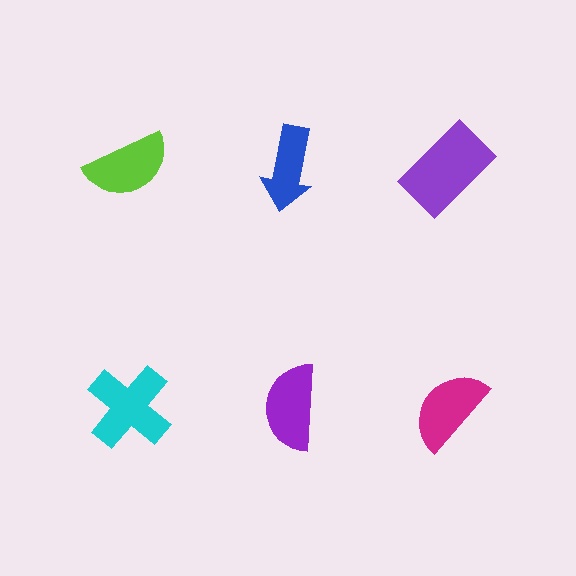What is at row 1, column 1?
A lime semicircle.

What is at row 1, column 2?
A blue arrow.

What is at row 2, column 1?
A cyan cross.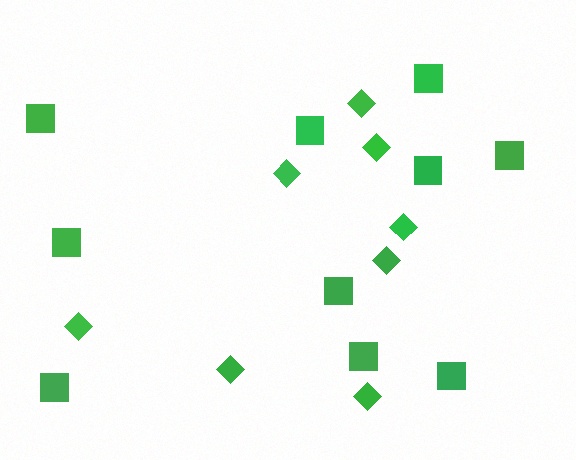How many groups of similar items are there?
There are 2 groups: one group of diamonds (8) and one group of squares (10).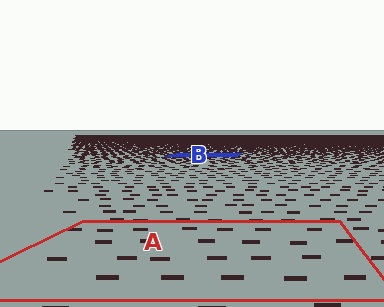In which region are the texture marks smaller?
The texture marks are smaller in region B, because it is farther away.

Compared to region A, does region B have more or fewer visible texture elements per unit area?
Region B has more texture elements per unit area — they are packed more densely because it is farther away.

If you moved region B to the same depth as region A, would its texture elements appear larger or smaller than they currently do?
They would appear larger. At a closer depth, the same texture elements are projected at a bigger on-screen size.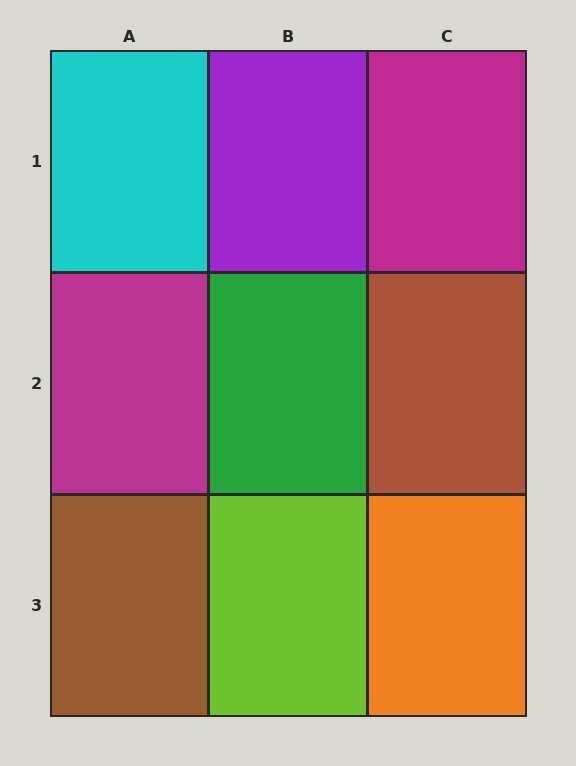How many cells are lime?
1 cell is lime.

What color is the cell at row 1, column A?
Cyan.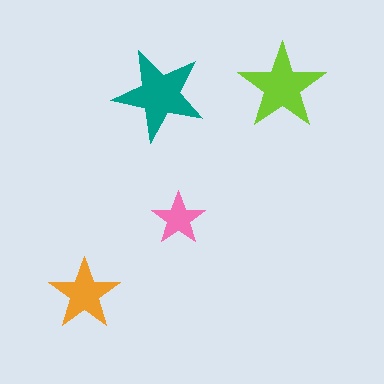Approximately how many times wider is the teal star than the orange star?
About 1.5 times wider.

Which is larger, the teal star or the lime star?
The teal one.